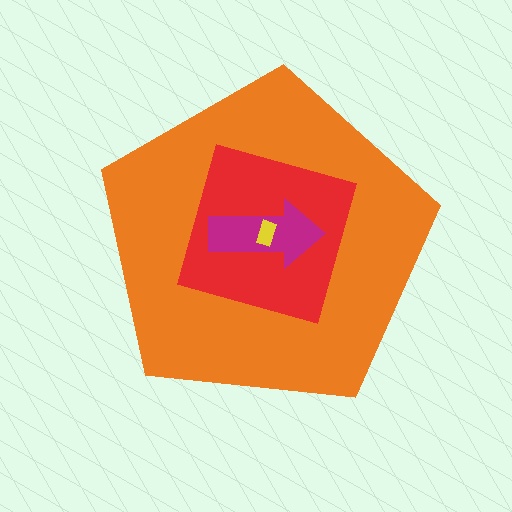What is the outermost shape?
The orange pentagon.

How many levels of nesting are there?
4.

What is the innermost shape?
The yellow rectangle.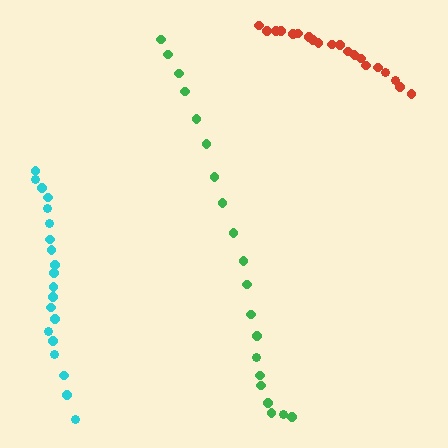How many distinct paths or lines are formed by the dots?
There are 3 distinct paths.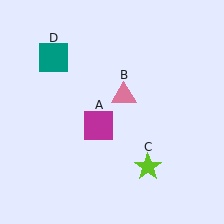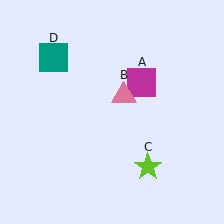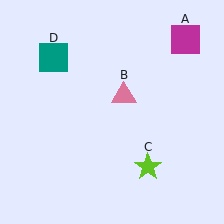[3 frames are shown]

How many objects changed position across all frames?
1 object changed position: magenta square (object A).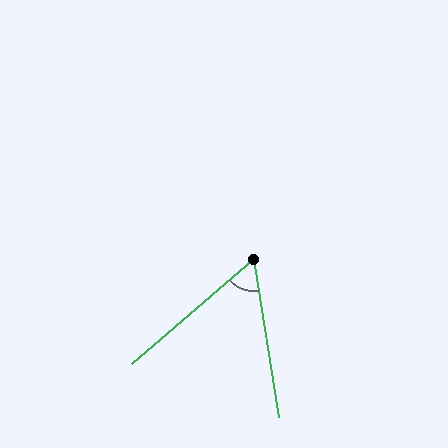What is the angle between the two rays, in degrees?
Approximately 58 degrees.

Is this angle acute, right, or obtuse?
It is acute.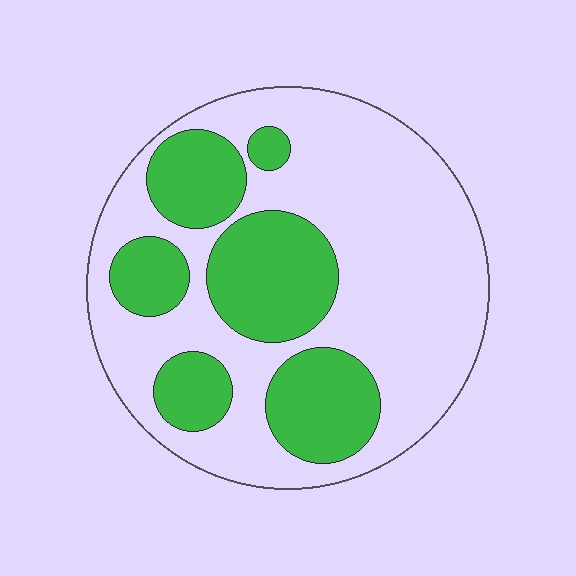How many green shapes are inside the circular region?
6.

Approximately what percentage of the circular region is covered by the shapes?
Approximately 35%.